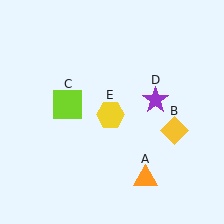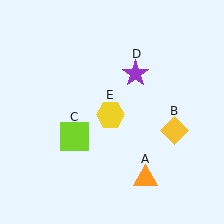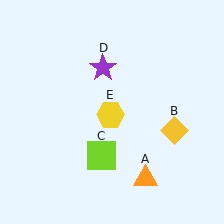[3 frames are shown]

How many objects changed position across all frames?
2 objects changed position: lime square (object C), purple star (object D).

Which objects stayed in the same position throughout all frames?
Orange triangle (object A) and yellow diamond (object B) and yellow hexagon (object E) remained stationary.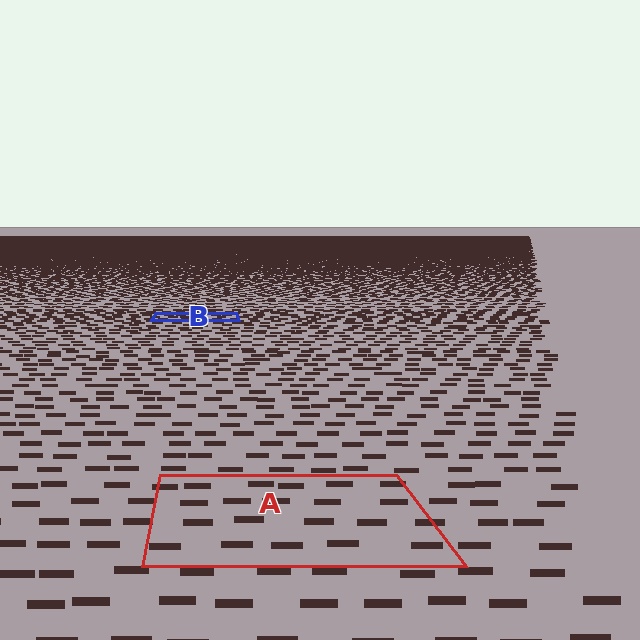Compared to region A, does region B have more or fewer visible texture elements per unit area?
Region B has more texture elements per unit area — they are packed more densely because it is farther away.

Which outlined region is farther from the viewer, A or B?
Region B is farther from the viewer — the texture elements inside it appear smaller and more densely packed.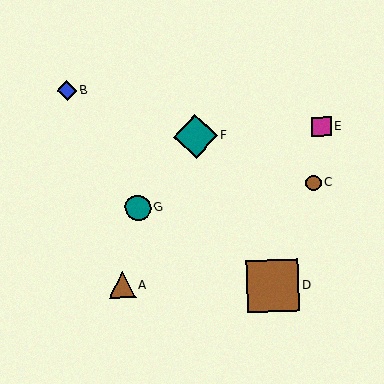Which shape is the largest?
The brown square (labeled D) is the largest.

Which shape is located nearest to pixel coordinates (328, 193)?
The brown circle (labeled C) at (313, 183) is nearest to that location.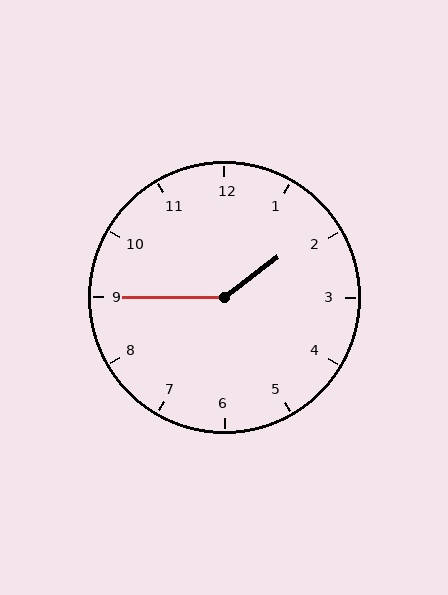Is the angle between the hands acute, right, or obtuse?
It is obtuse.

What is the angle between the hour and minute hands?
Approximately 142 degrees.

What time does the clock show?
1:45.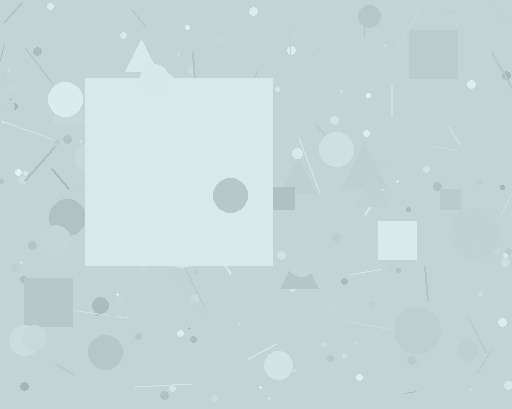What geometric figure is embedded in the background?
A square is embedded in the background.